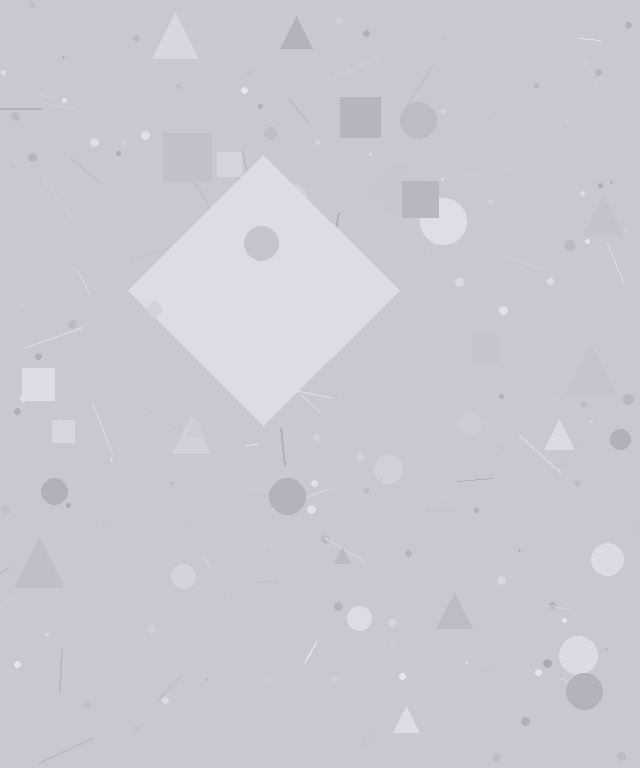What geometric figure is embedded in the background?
A diamond is embedded in the background.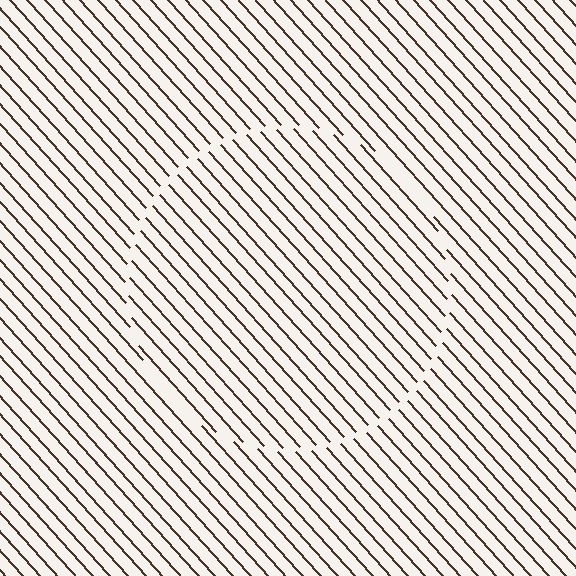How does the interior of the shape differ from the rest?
The interior of the shape contains the same grating, shifted by half a period — the contour is defined by the phase discontinuity where line-ends from the inner and outer gratings abut.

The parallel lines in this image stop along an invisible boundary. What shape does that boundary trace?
An illusory circle. The interior of the shape contains the same grating, shifted by half a period — the contour is defined by the phase discontinuity where line-ends from the inner and outer gratings abut.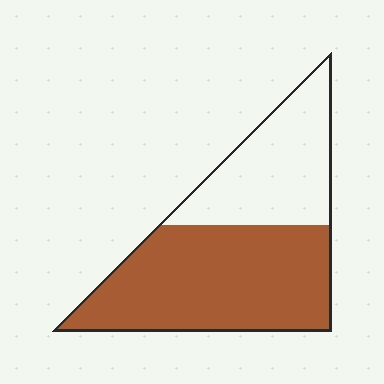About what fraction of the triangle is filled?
About five eighths (5/8).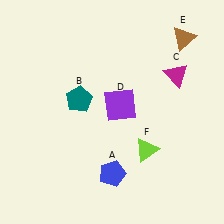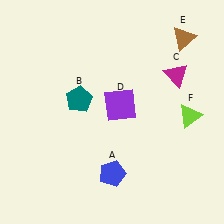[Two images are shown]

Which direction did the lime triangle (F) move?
The lime triangle (F) moved right.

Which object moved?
The lime triangle (F) moved right.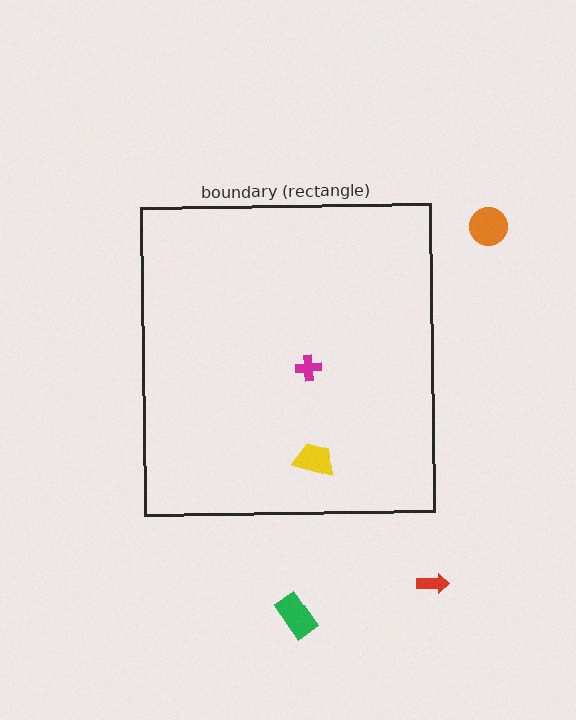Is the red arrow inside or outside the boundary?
Outside.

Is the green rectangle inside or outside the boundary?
Outside.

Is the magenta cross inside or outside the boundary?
Inside.